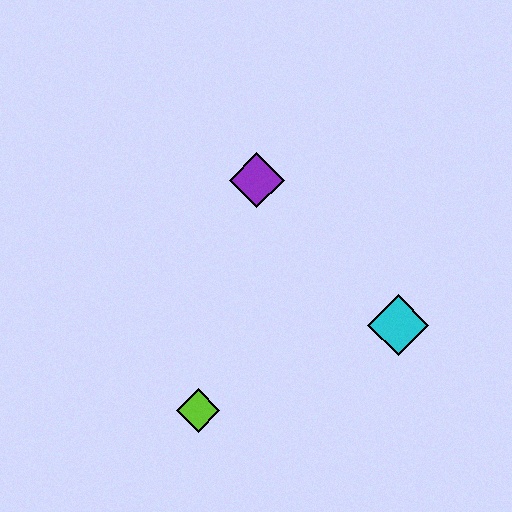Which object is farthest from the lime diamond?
The purple diamond is farthest from the lime diamond.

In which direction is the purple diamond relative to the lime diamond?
The purple diamond is above the lime diamond.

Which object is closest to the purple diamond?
The cyan diamond is closest to the purple diamond.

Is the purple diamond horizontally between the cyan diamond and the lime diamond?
Yes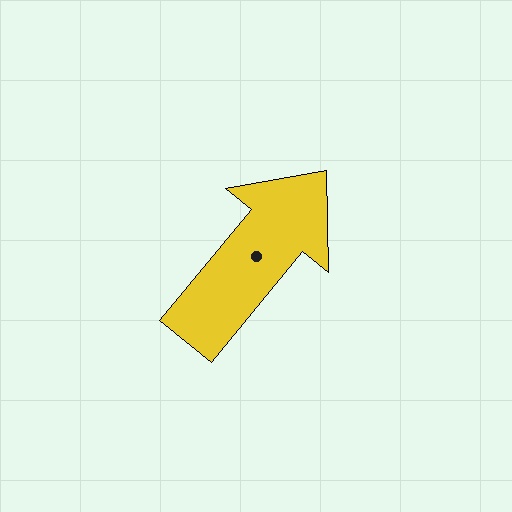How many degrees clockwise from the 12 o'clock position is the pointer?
Approximately 40 degrees.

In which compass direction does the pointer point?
Northeast.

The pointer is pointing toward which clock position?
Roughly 1 o'clock.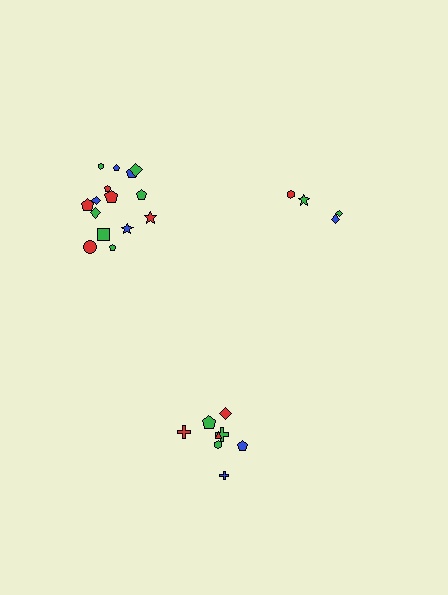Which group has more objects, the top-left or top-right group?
The top-left group.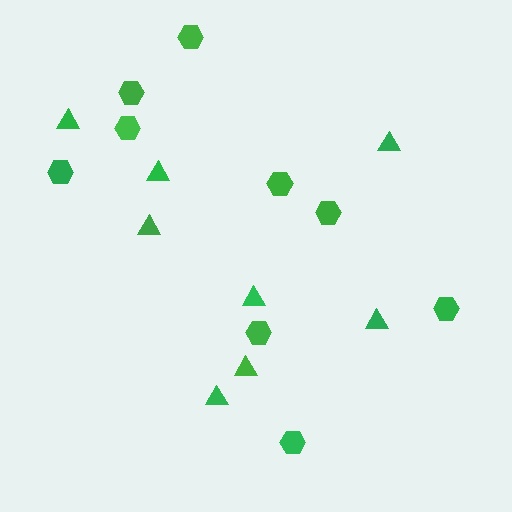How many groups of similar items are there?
There are 2 groups: one group of hexagons (9) and one group of triangles (8).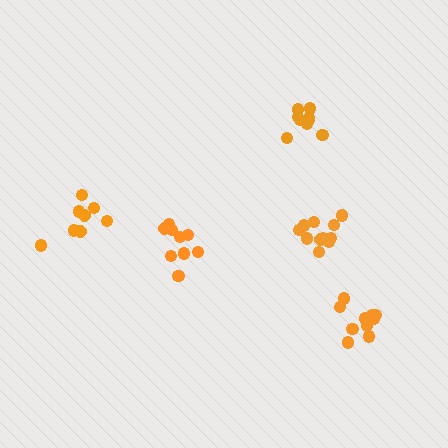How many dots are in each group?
Group 1: 9 dots, Group 2: 8 dots, Group 3: 10 dots, Group 4: 11 dots, Group 5: 9 dots (47 total).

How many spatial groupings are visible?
There are 5 spatial groupings.